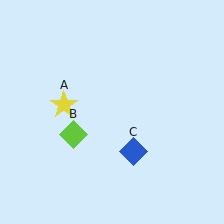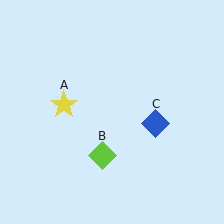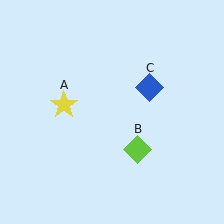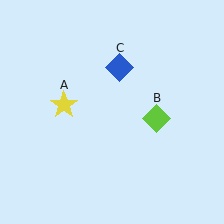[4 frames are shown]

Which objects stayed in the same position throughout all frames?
Yellow star (object A) remained stationary.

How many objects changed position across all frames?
2 objects changed position: lime diamond (object B), blue diamond (object C).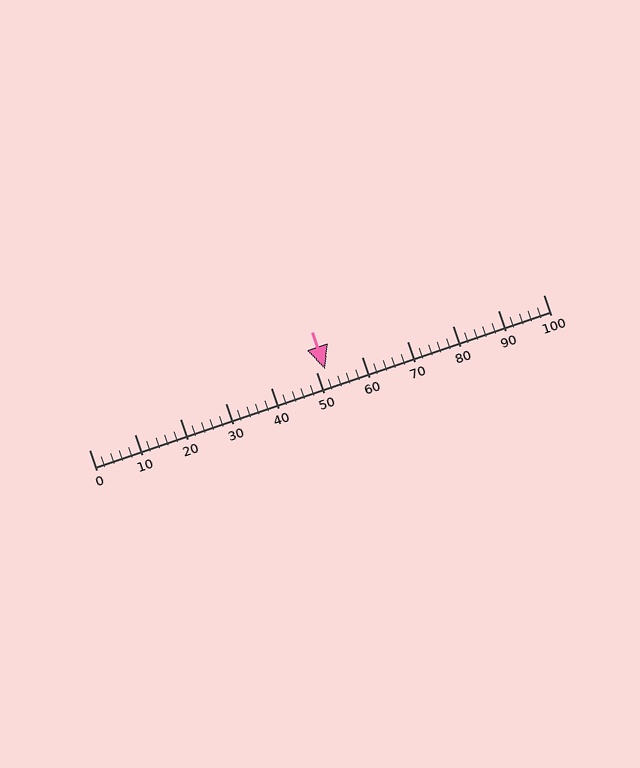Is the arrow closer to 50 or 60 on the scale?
The arrow is closer to 50.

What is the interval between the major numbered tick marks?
The major tick marks are spaced 10 units apart.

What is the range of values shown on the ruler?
The ruler shows values from 0 to 100.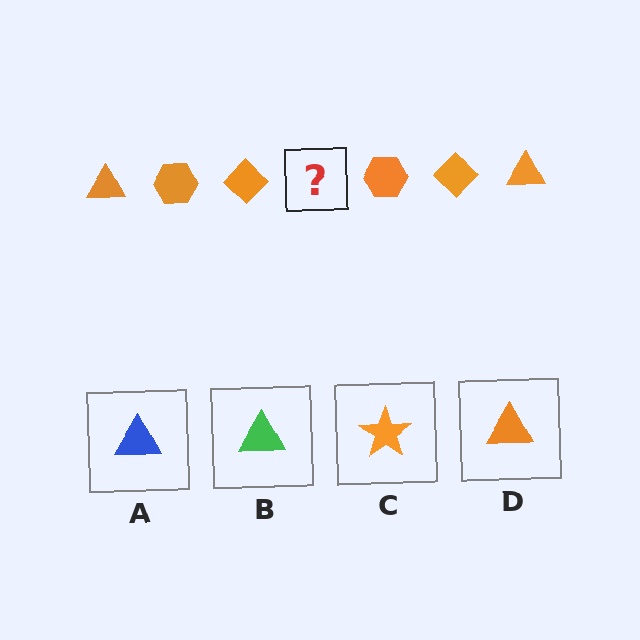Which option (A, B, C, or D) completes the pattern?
D.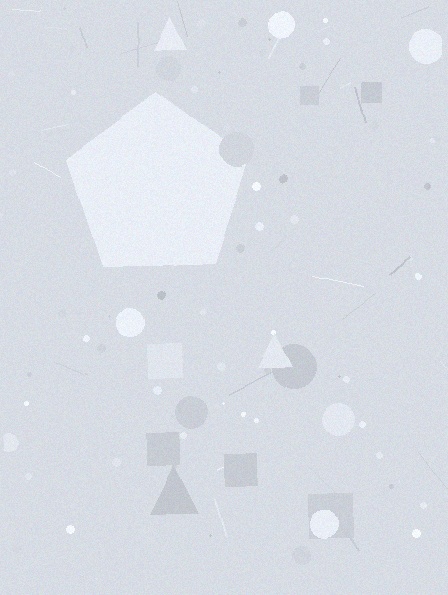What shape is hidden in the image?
A pentagon is hidden in the image.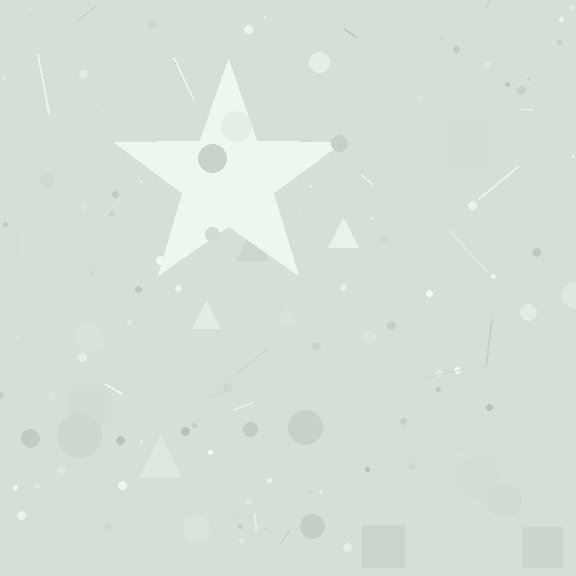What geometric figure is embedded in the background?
A star is embedded in the background.